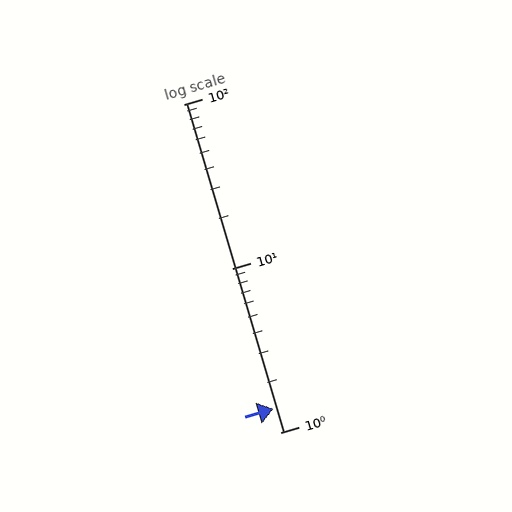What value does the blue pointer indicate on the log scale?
The pointer indicates approximately 1.4.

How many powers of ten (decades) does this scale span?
The scale spans 2 decades, from 1 to 100.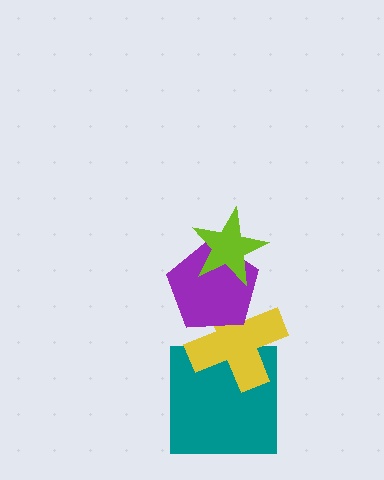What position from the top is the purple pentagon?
The purple pentagon is 2nd from the top.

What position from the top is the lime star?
The lime star is 1st from the top.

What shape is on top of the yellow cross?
The purple pentagon is on top of the yellow cross.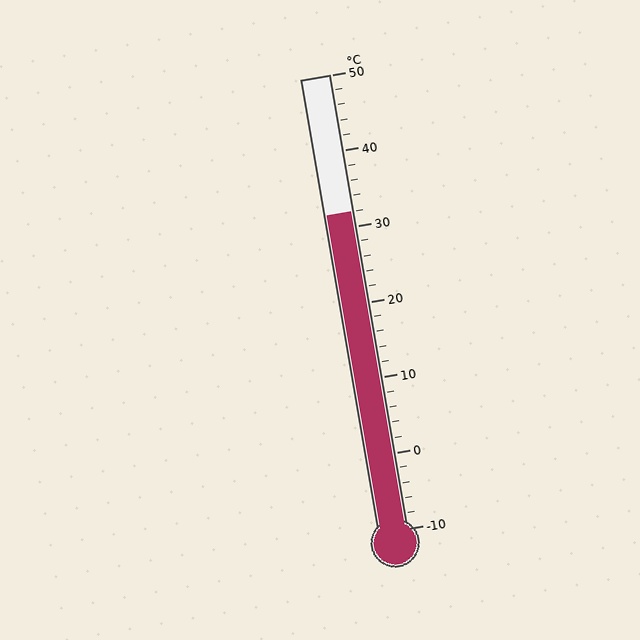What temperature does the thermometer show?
The thermometer shows approximately 32°C.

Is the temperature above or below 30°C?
The temperature is above 30°C.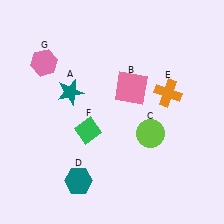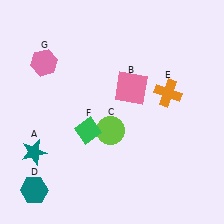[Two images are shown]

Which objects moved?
The objects that moved are: the teal star (A), the lime circle (C), the teal hexagon (D).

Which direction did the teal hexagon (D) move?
The teal hexagon (D) moved left.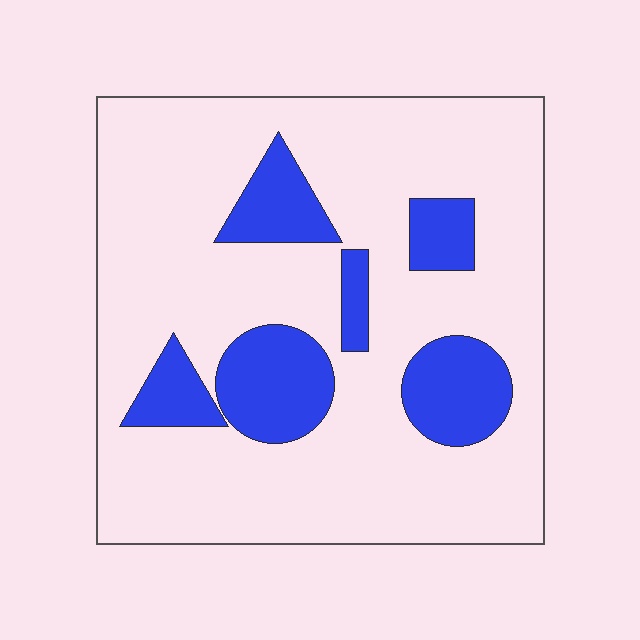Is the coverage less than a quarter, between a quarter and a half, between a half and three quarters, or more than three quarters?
Less than a quarter.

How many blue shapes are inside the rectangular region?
6.